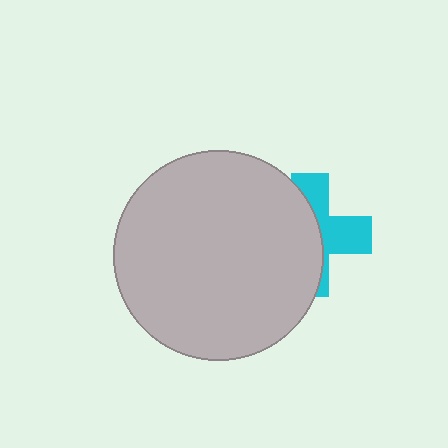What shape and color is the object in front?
The object in front is a light gray circle.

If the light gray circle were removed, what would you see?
You would see the complete cyan cross.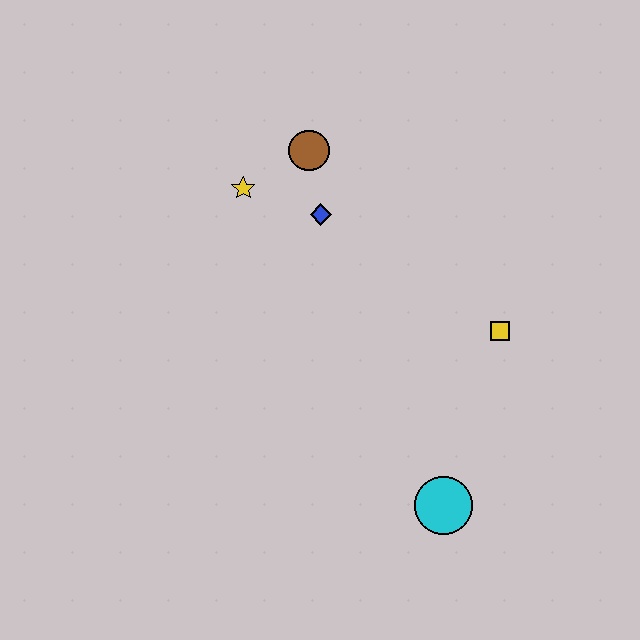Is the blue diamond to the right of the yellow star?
Yes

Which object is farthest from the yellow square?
The yellow star is farthest from the yellow square.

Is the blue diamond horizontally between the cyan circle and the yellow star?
Yes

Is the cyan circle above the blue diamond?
No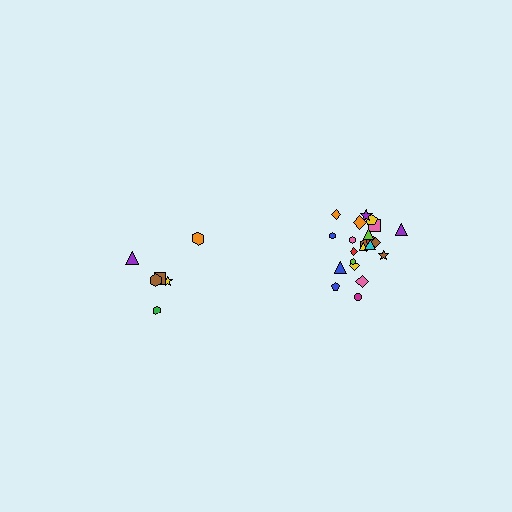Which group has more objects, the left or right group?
The right group.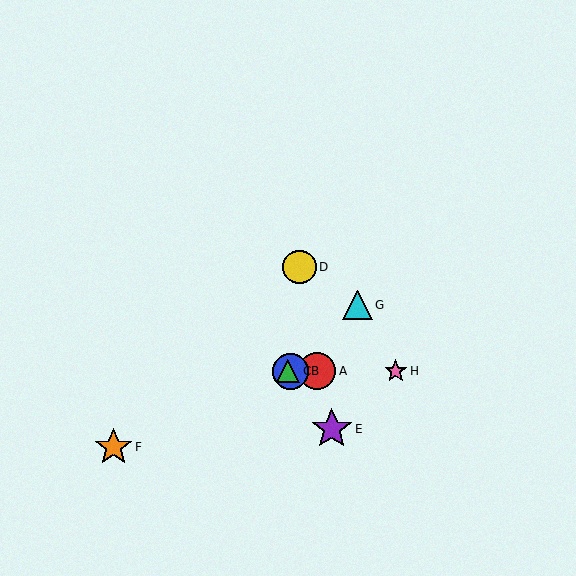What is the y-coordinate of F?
Object F is at y≈447.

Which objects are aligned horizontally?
Objects A, B, C, H are aligned horizontally.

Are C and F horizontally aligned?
No, C is at y≈371 and F is at y≈447.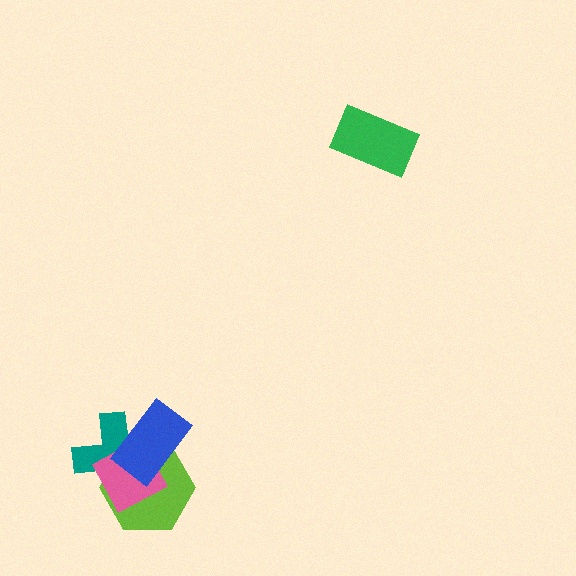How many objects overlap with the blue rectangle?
3 objects overlap with the blue rectangle.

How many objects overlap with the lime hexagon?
3 objects overlap with the lime hexagon.